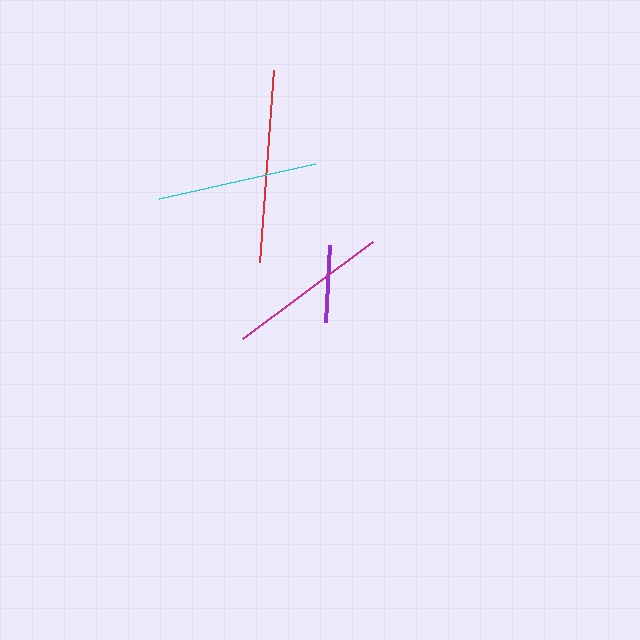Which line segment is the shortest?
The purple line is the shortest at approximately 77 pixels.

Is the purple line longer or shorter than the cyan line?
The cyan line is longer than the purple line.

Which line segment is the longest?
The red line is the longest at approximately 192 pixels.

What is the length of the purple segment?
The purple segment is approximately 77 pixels long.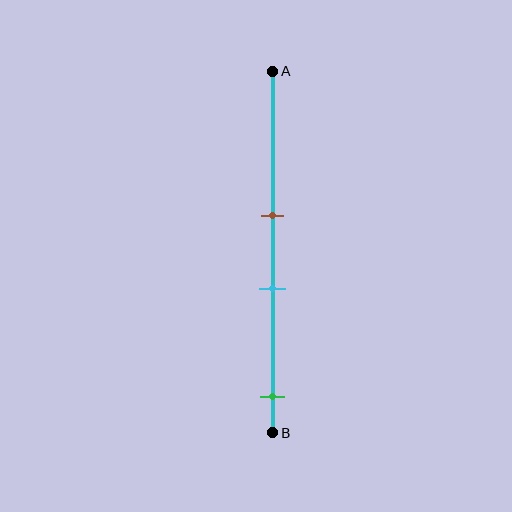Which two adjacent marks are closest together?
The brown and cyan marks are the closest adjacent pair.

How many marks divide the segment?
There are 3 marks dividing the segment.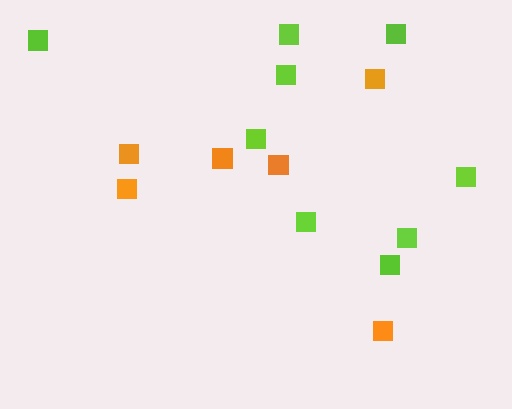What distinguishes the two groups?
There are 2 groups: one group of lime squares (9) and one group of orange squares (6).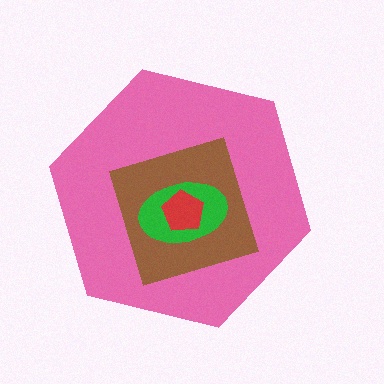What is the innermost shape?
The red pentagon.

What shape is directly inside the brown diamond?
The green ellipse.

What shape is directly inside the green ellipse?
The red pentagon.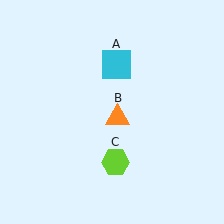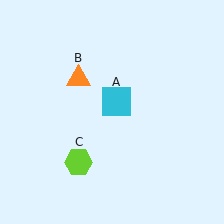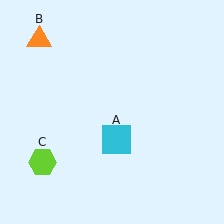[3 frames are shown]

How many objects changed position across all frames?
3 objects changed position: cyan square (object A), orange triangle (object B), lime hexagon (object C).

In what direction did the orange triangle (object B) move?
The orange triangle (object B) moved up and to the left.